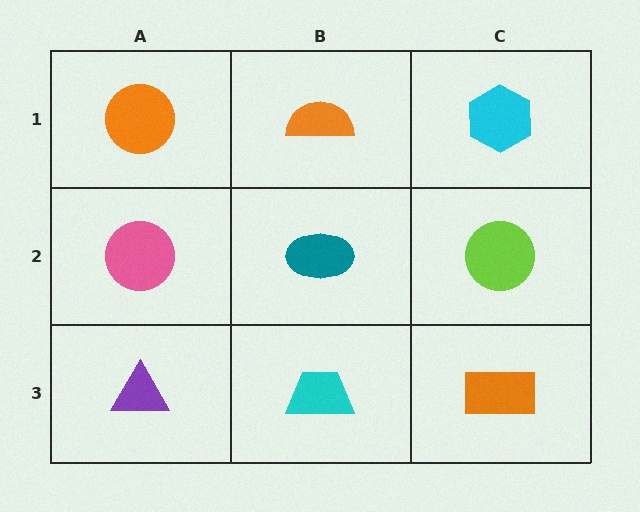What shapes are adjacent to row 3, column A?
A pink circle (row 2, column A), a cyan trapezoid (row 3, column B).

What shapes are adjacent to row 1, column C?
A lime circle (row 2, column C), an orange semicircle (row 1, column B).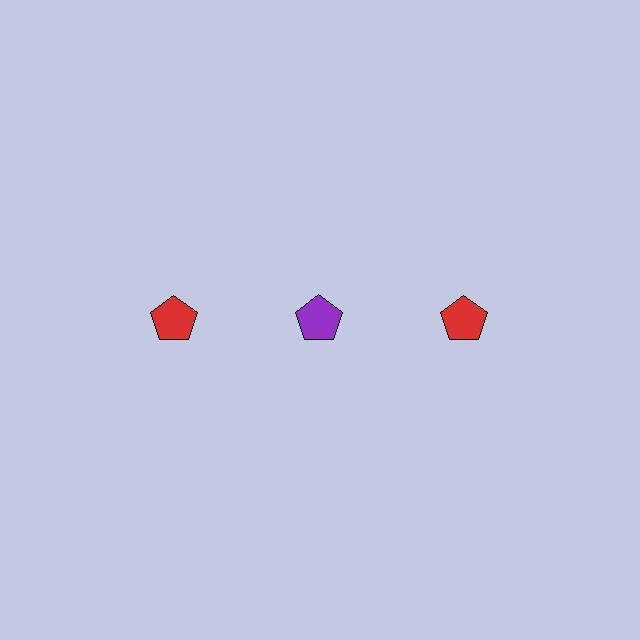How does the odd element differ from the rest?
It has a different color: purple instead of red.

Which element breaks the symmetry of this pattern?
The purple pentagon in the top row, second from left column breaks the symmetry. All other shapes are red pentagons.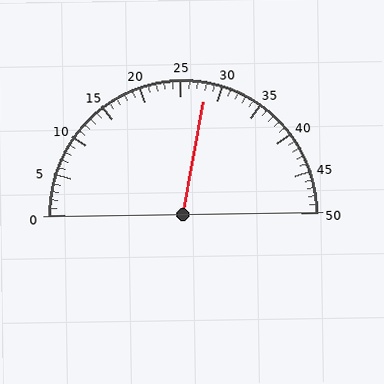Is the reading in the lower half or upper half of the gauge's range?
The reading is in the upper half of the range (0 to 50).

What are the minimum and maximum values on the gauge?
The gauge ranges from 0 to 50.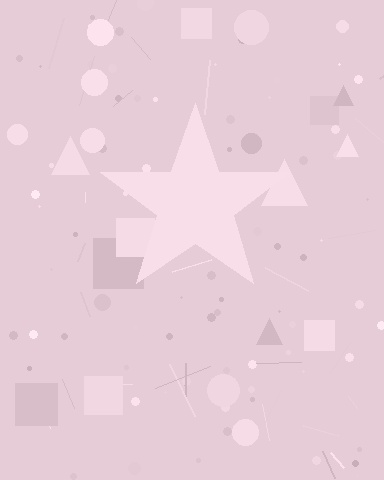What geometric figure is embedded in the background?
A star is embedded in the background.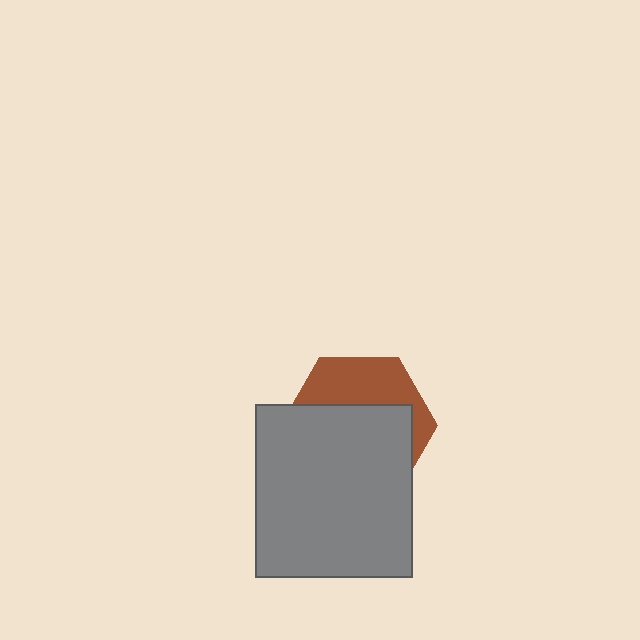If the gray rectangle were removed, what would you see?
You would see the complete brown hexagon.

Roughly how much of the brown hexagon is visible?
A small part of it is visible (roughly 36%).